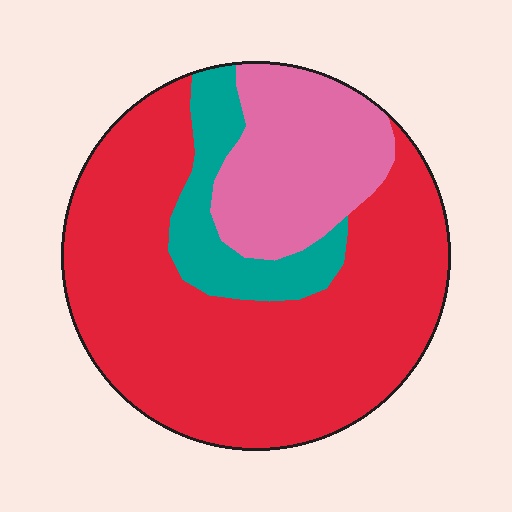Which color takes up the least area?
Teal, at roughly 15%.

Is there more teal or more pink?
Pink.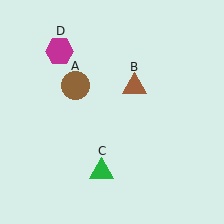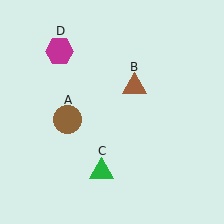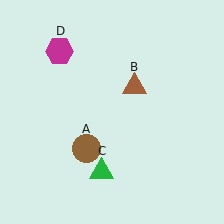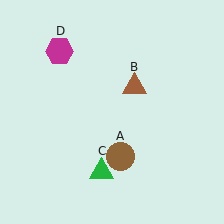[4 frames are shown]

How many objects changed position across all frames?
1 object changed position: brown circle (object A).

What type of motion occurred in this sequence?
The brown circle (object A) rotated counterclockwise around the center of the scene.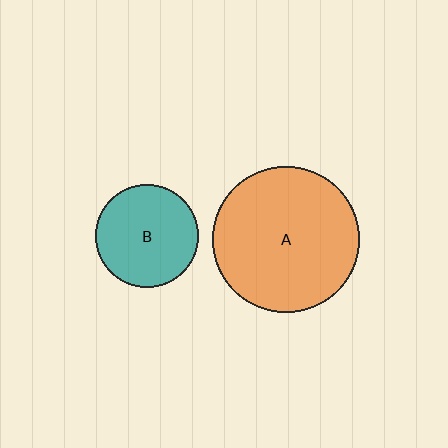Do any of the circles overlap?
No, none of the circles overlap.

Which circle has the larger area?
Circle A (orange).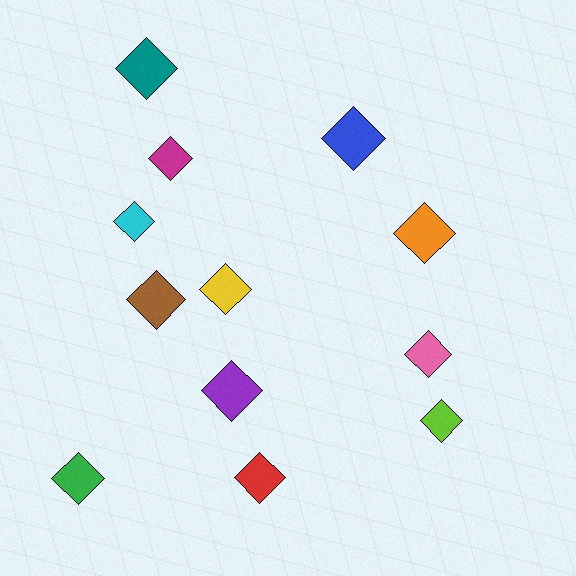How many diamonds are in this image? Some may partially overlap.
There are 12 diamonds.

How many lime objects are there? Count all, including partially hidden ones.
There is 1 lime object.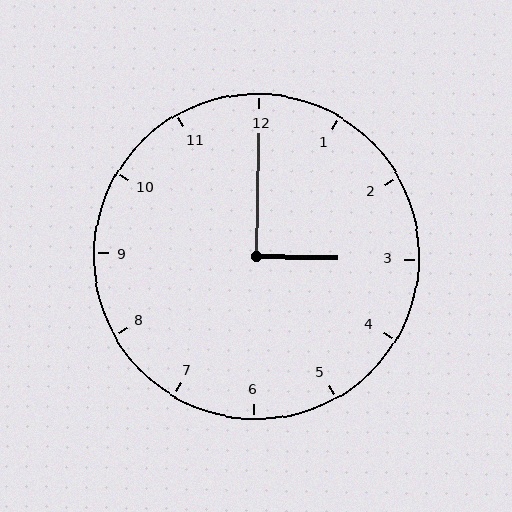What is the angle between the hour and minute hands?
Approximately 90 degrees.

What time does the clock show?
3:00.